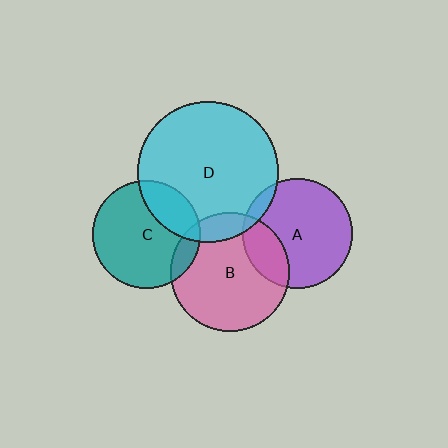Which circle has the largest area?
Circle D (cyan).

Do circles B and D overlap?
Yes.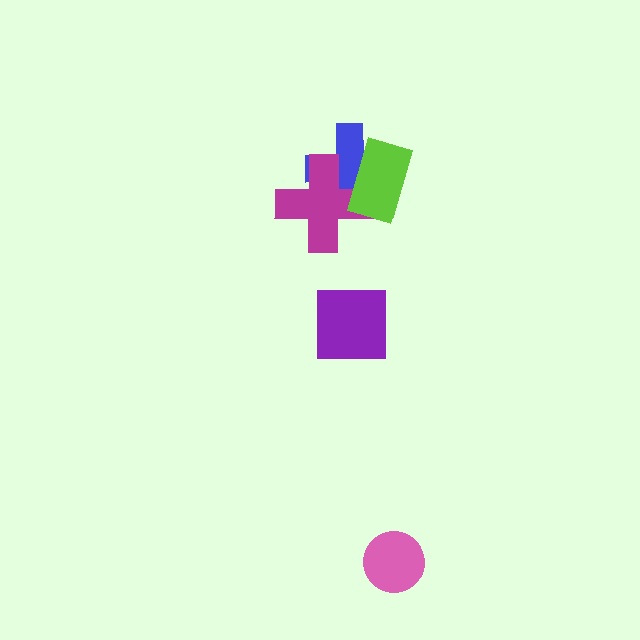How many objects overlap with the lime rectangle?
2 objects overlap with the lime rectangle.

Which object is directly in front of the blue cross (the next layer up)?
The magenta cross is directly in front of the blue cross.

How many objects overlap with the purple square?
0 objects overlap with the purple square.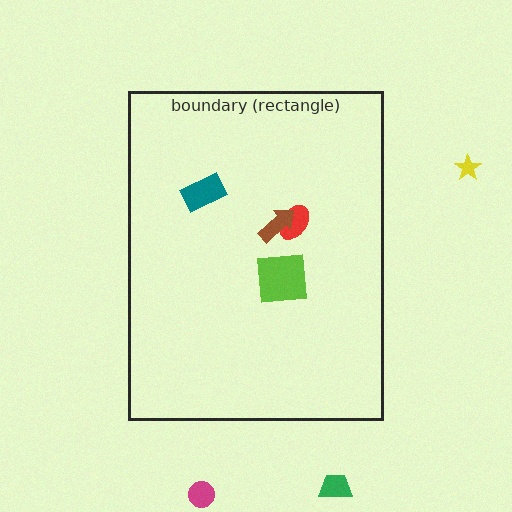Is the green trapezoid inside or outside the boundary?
Outside.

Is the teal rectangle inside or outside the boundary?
Inside.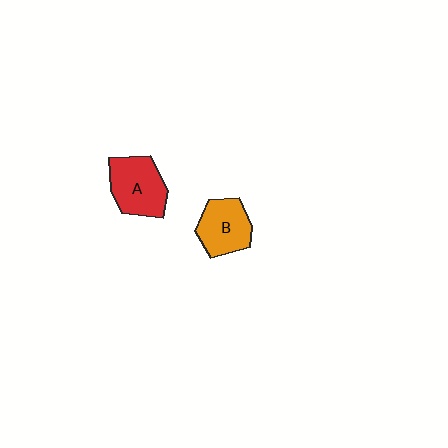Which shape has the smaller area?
Shape B (orange).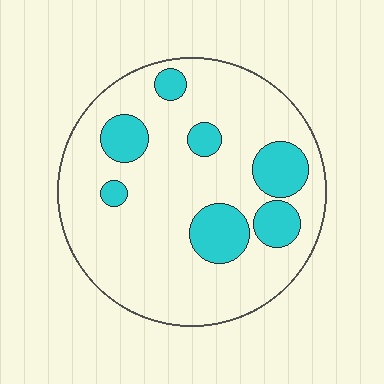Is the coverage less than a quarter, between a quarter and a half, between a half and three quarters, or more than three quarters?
Less than a quarter.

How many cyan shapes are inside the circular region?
7.